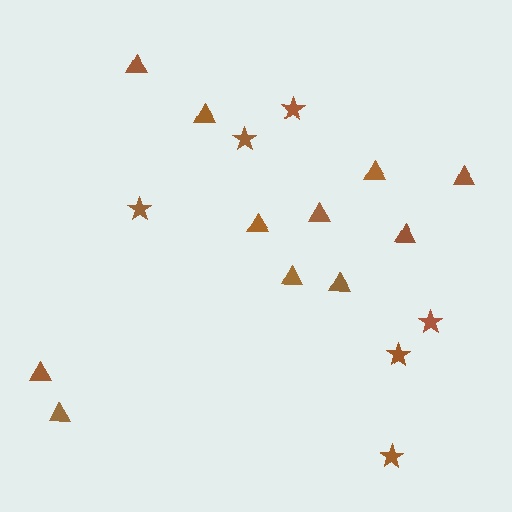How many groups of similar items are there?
There are 2 groups: one group of triangles (11) and one group of stars (6).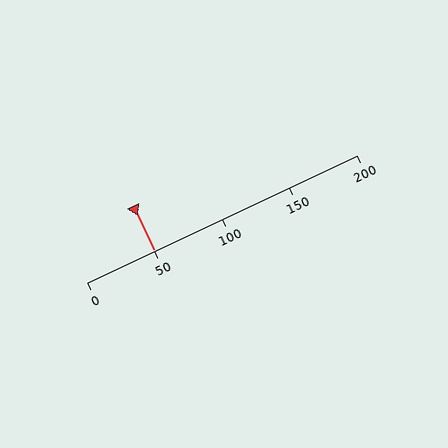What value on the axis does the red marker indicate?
The marker indicates approximately 50.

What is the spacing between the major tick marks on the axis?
The major ticks are spaced 50 apart.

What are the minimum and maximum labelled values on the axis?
The axis runs from 0 to 200.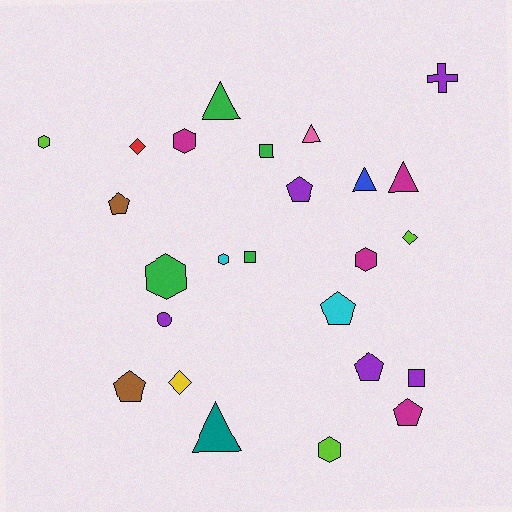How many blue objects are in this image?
There is 1 blue object.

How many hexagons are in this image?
There are 6 hexagons.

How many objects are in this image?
There are 25 objects.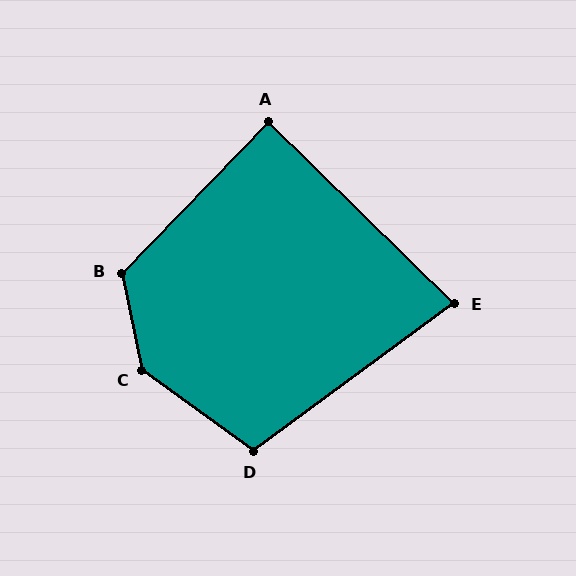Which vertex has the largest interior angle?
C, at approximately 138 degrees.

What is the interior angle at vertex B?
Approximately 124 degrees (obtuse).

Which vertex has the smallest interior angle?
E, at approximately 81 degrees.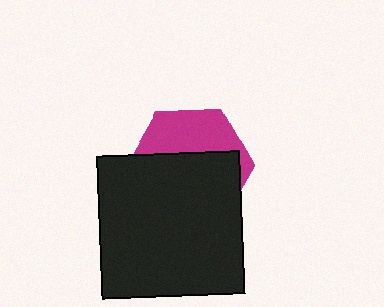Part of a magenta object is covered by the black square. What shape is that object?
It is a hexagon.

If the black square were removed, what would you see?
You would see the complete magenta hexagon.